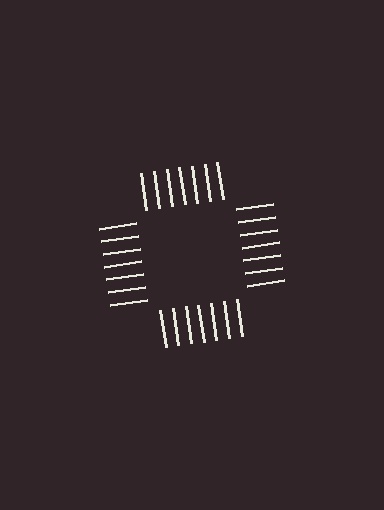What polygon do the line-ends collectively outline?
An illusory square — the line segments terminate on its edges but no continuous stroke is drawn.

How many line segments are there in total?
28 — 7 along each of the 4 edges.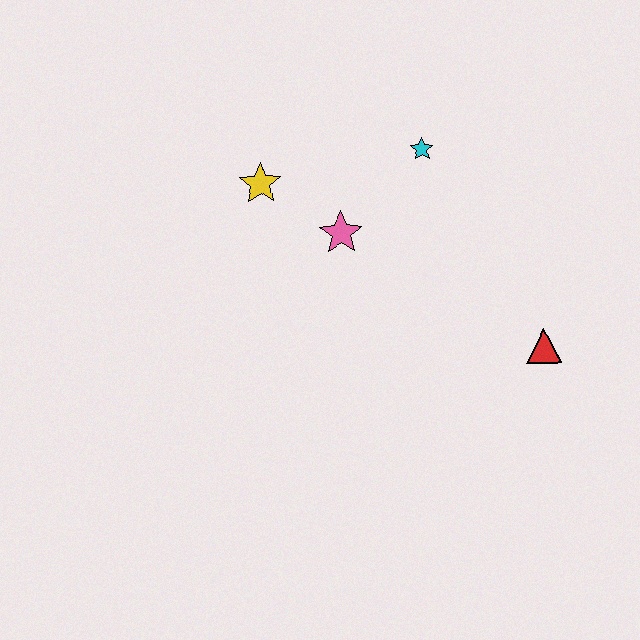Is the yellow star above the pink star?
Yes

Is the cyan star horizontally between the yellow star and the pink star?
No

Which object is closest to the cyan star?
The pink star is closest to the cyan star.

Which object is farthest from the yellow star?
The red triangle is farthest from the yellow star.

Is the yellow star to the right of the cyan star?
No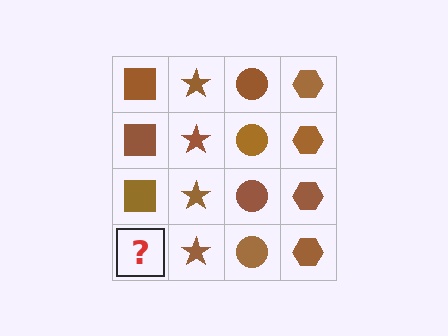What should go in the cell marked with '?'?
The missing cell should contain a brown square.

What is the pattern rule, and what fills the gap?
The rule is that each column has a consistent shape. The gap should be filled with a brown square.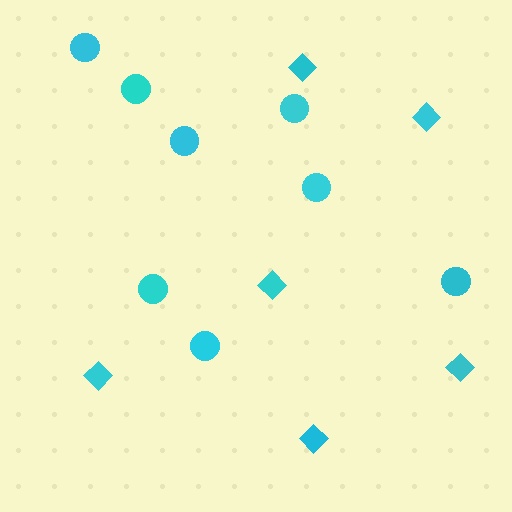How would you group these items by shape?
There are 2 groups: one group of circles (8) and one group of diamonds (6).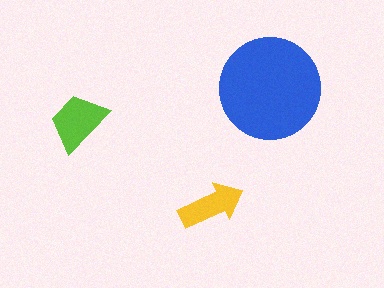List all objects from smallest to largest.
The yellow arrow, the lime trapezoid, the blue circle.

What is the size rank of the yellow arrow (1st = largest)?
3rd.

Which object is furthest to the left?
The lime trapezoid is leftmost.